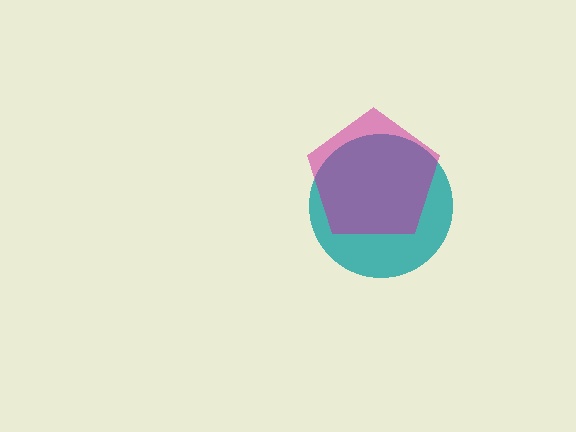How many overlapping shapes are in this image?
There are 2 overlapping shapes in the image.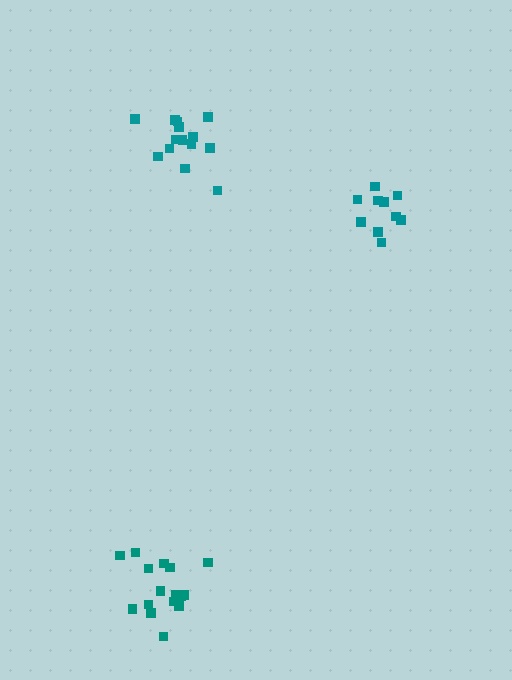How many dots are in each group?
Group 1: 16 dots, Group 2: 10 dots, Group 3: 14 dots (40 total).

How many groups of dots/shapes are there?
There are 3 groups.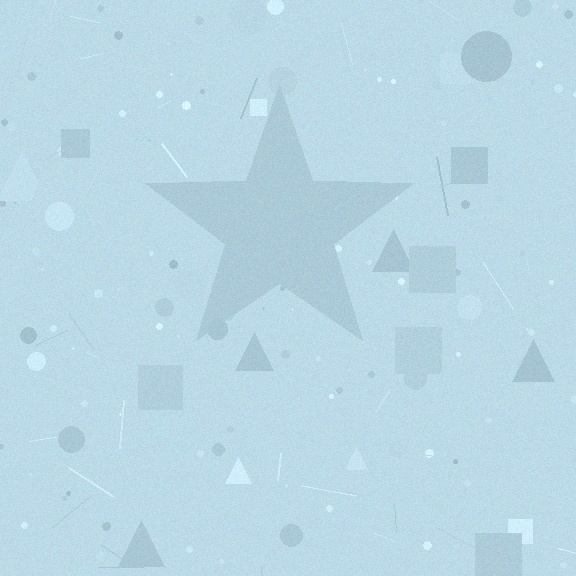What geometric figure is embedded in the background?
A star is embedded in the background.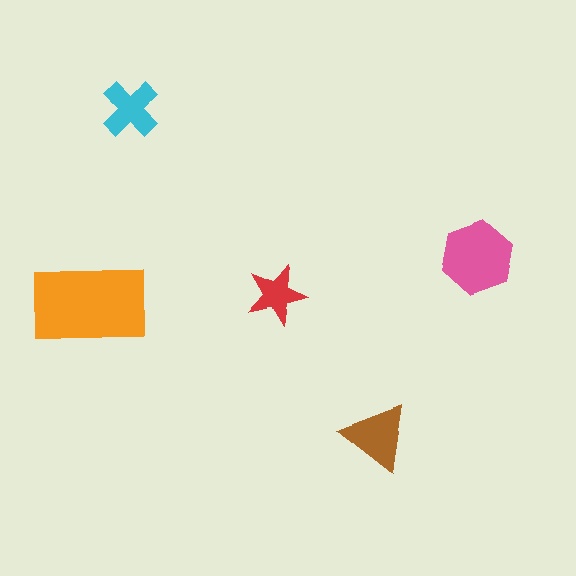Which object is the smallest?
The red star.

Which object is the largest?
The orange rectangle.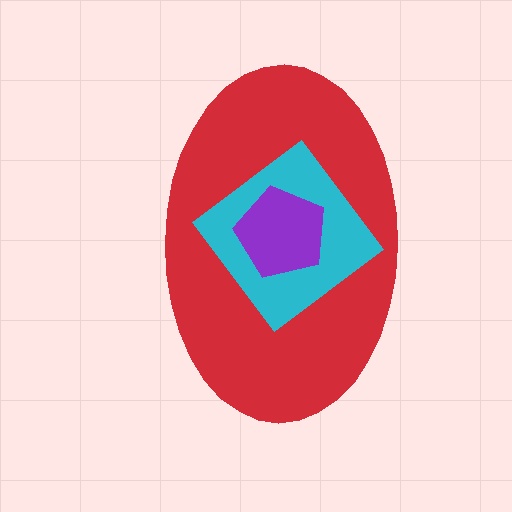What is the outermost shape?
The red ellipse.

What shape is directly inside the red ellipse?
The cyan diamond.